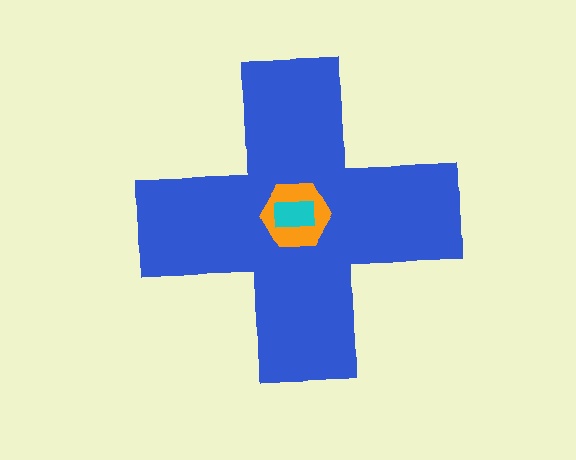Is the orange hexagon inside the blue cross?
Yes.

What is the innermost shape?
The cyan rectangle.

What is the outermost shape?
The blue cross.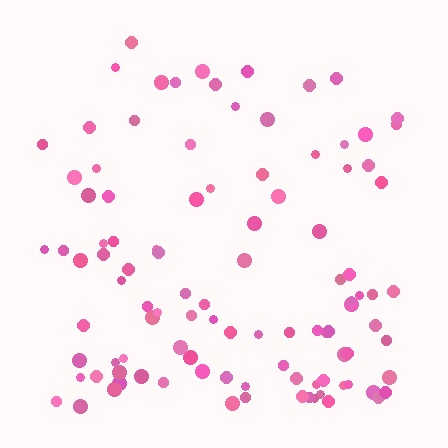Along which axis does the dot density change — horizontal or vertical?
Vertical.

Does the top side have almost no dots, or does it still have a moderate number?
Still a moderate number, just noticeably fewer than the bottom.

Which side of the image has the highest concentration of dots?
The bottom.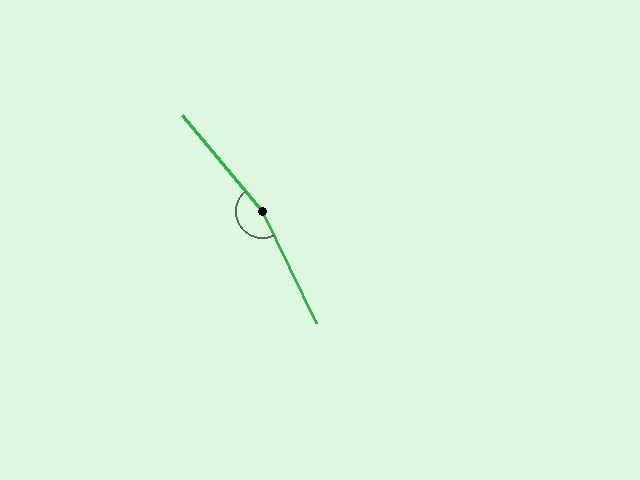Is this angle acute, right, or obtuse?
It is obtuse.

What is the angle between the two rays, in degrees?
Approximately 166 degrees.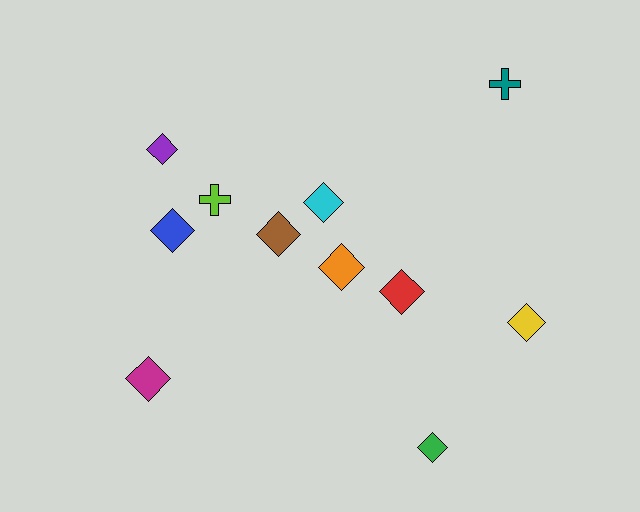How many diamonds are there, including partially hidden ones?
There are 9 diamonds.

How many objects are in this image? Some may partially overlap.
There are 11 objects.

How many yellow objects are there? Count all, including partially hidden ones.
There is 1 yellow object.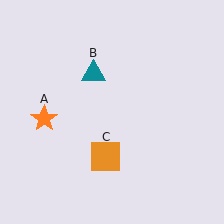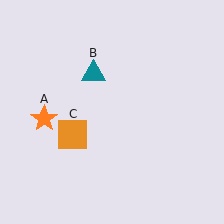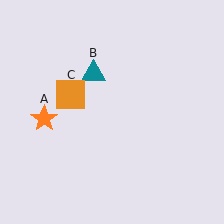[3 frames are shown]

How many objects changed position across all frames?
1 object changed position: orange square (object C).